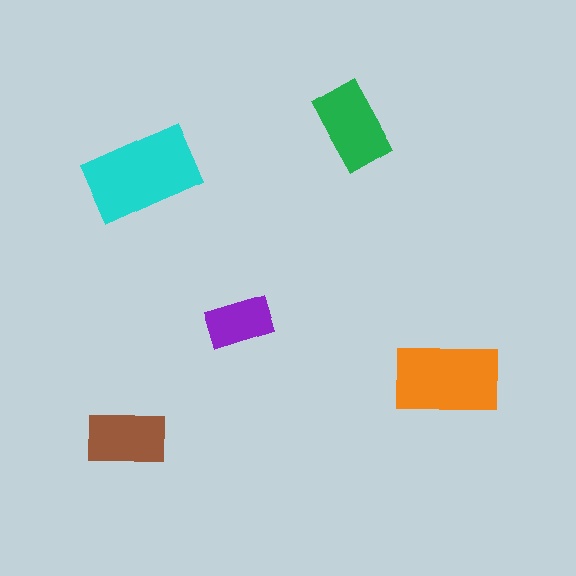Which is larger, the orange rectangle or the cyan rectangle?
The cyan one.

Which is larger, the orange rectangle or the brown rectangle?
The orange one.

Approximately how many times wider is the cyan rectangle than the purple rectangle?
About 1.5 times wider.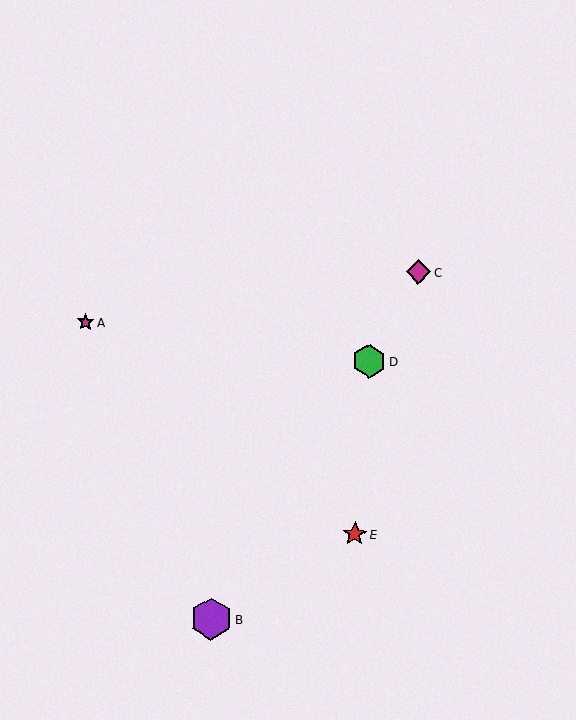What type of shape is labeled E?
Shape E is a red star.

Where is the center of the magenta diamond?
The center of the magenta diamond is at (419, 272).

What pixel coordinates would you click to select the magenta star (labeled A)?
Click at (86, 322) to select the magenta star A.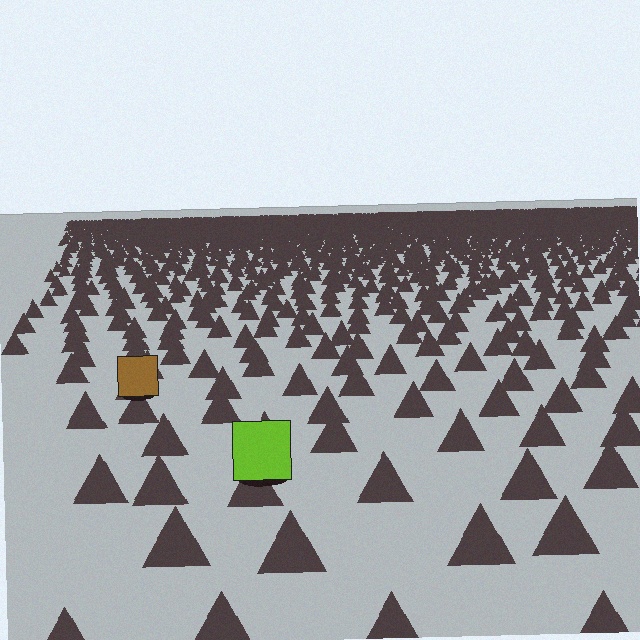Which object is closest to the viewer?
The lime square is closest. The texture marks near it are larger and more spread out.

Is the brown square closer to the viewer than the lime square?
No. The lime square is closer — you can tell from the texture gradient: the ground texture is coarser near it.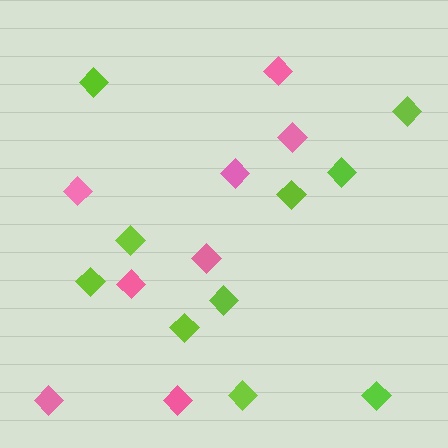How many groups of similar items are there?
There are 2 groups: one group of pink diamonds (8) and one group of lime diamonds (10).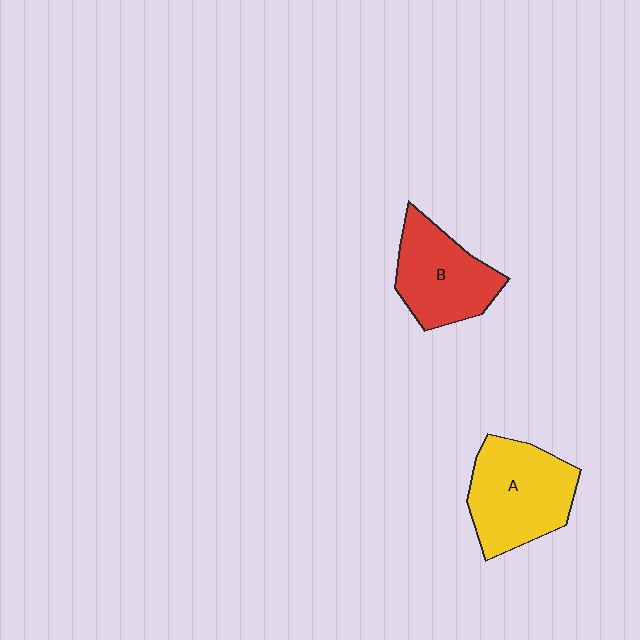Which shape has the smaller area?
Shape B (red).